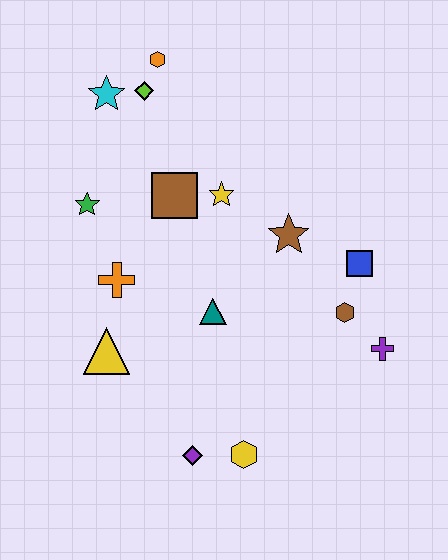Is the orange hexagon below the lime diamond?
No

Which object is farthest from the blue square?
The cyan star is farthest from the blue square.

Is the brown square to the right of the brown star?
No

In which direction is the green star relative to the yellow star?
The green star is to the left of the yellow star.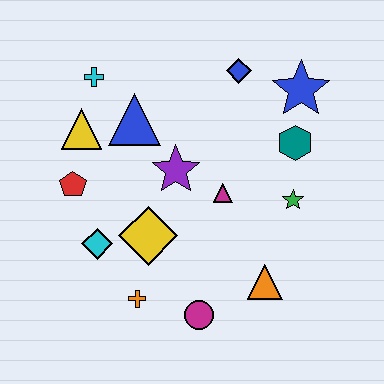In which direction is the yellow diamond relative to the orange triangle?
The yellow diamond is to the left of the orange triangle.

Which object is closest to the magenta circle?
The orange cross is closest to the magenta circle.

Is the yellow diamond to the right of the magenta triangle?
No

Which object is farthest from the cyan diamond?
The blue star is farthest from the cyan diamond.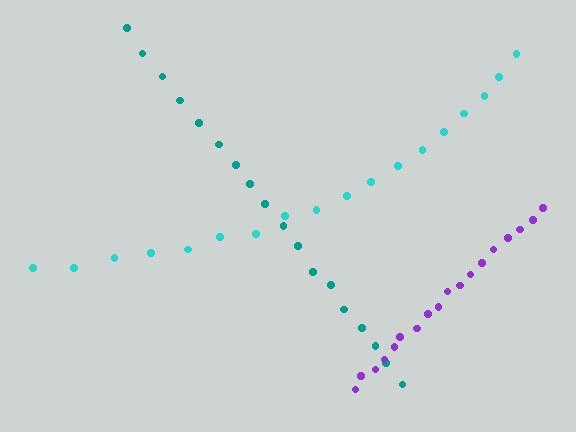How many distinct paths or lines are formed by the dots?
There are 3 distinct paths.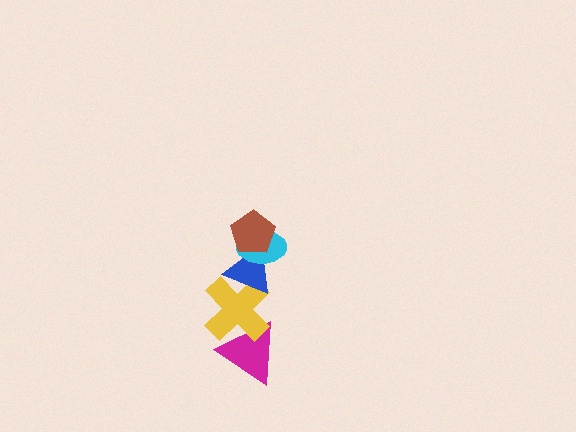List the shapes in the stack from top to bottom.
From top to bottom: the brown pentagon, the cyan ellipse, the blue triangle, the yellow cross, the magenta triangle.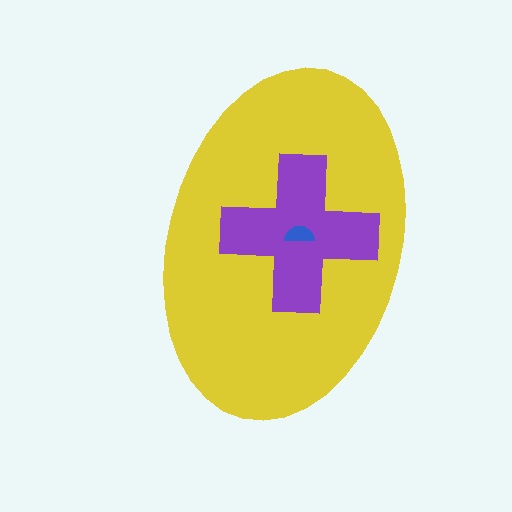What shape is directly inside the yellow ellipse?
The purple cross.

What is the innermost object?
The blue semicircle.